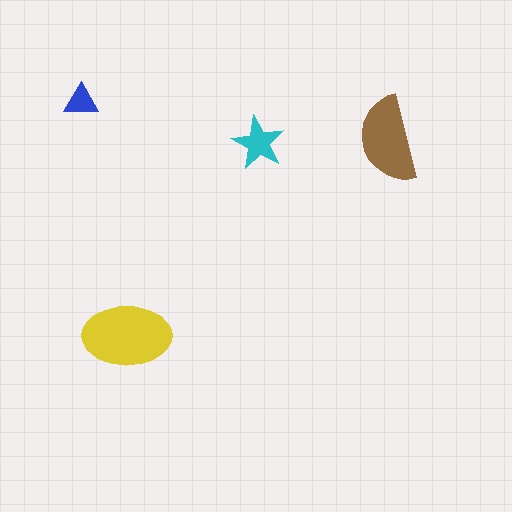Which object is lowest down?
The yellow ellipse is bottommost.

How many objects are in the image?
There are 4 objects in the image.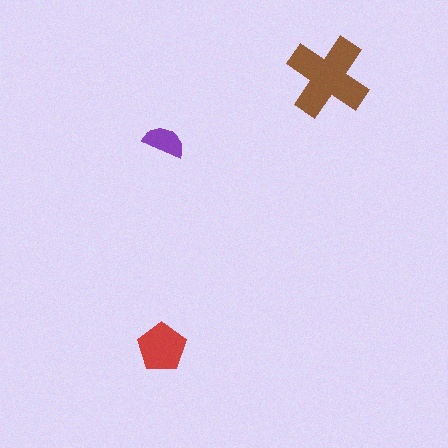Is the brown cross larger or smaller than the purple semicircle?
Larger.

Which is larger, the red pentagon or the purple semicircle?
The red pentagon.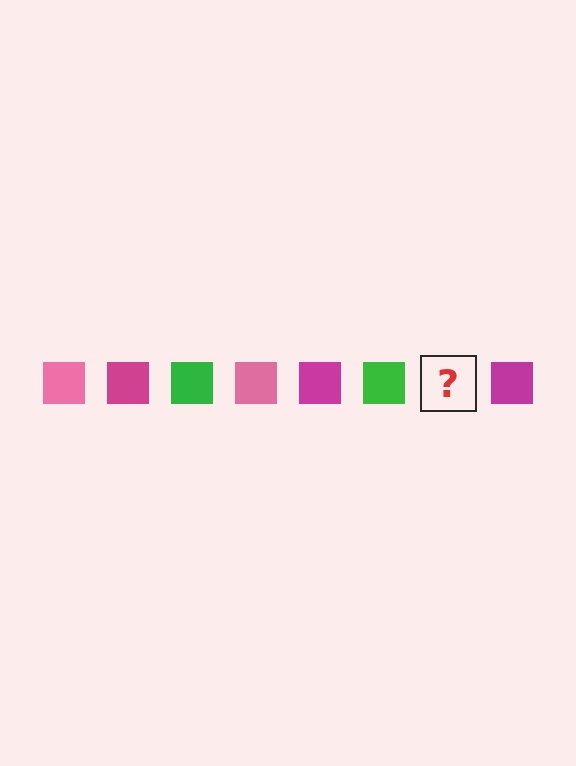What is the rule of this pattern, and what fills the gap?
The rule is that the pattern cycles through pink, magenta, green squares. The gap should be filled with a pink square.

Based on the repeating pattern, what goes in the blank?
The blank should be a pink square.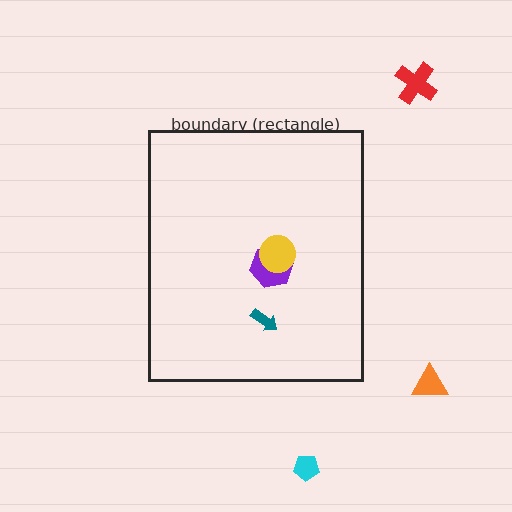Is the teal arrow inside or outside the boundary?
Inside.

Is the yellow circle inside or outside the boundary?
Inside.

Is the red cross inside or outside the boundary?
Outside.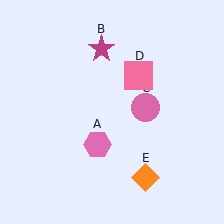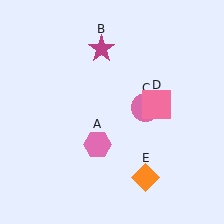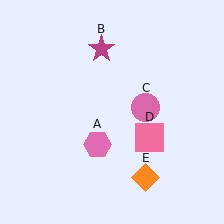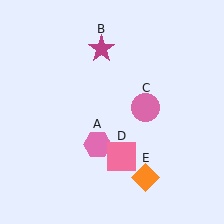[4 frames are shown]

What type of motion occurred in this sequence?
The pink square (object D) rotated clockwise around the center of the scene.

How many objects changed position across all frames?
1 object changed position: pink square (object D).